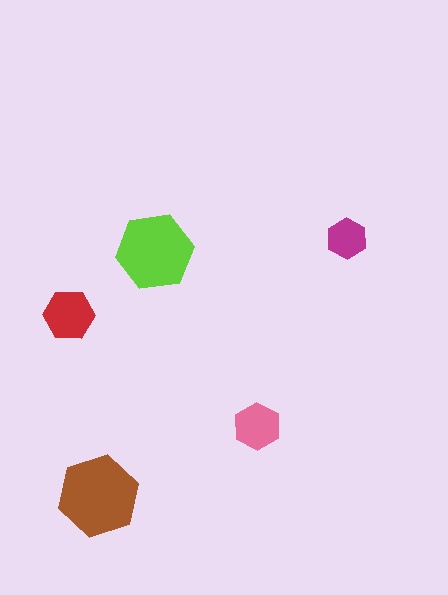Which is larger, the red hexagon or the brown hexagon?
The brown one.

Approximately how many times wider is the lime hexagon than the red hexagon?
About 1.5 times wider.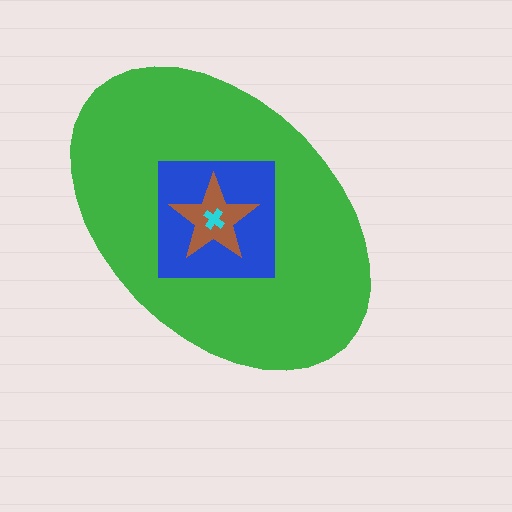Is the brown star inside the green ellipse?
Yes.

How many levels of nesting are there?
4.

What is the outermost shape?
The green ellipse.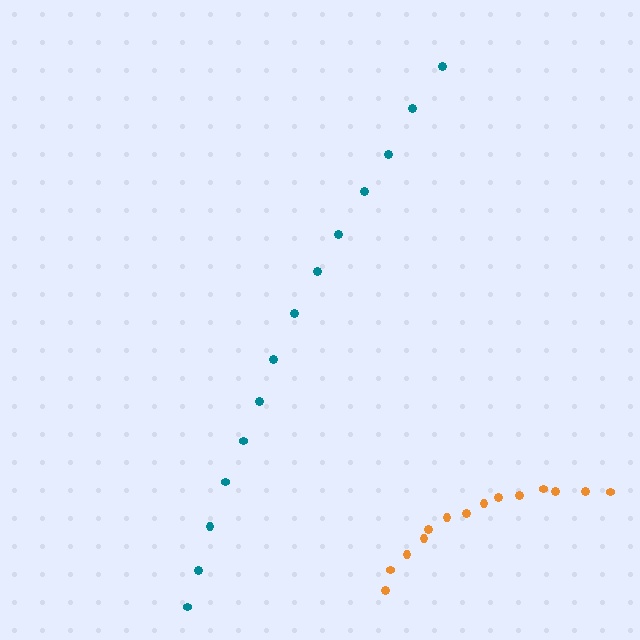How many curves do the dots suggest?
There are 2 distinct paths.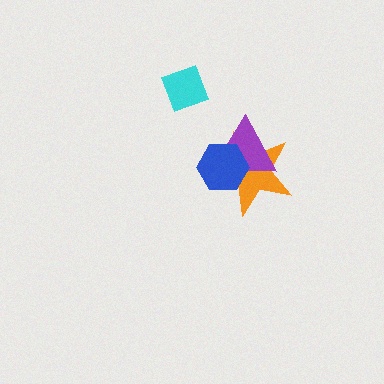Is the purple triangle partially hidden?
Yes, it is partially covered by another shape.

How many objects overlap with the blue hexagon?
2 objects overlap with the blue hexagon.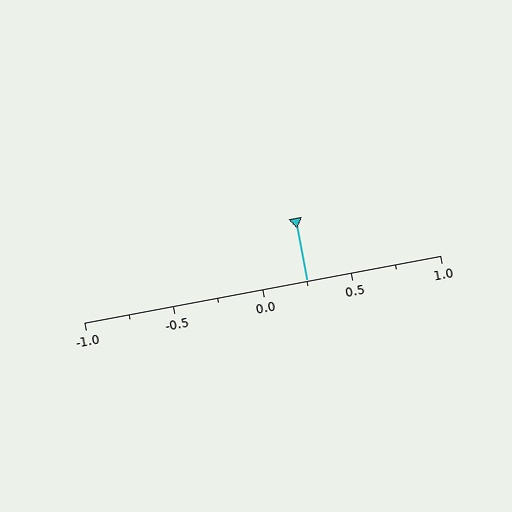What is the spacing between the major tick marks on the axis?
The major ticks are spaced 0.5 apart.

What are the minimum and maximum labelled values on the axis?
The axis runs from -1.0 to 1.0.